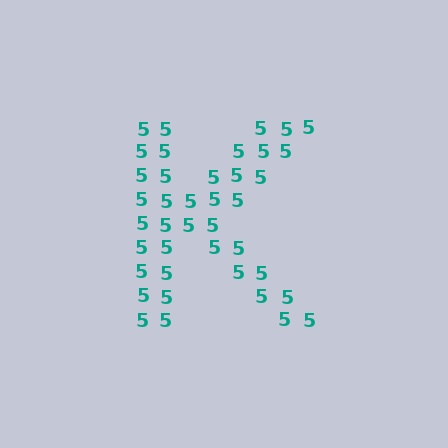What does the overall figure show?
The overall figure shows the letter K.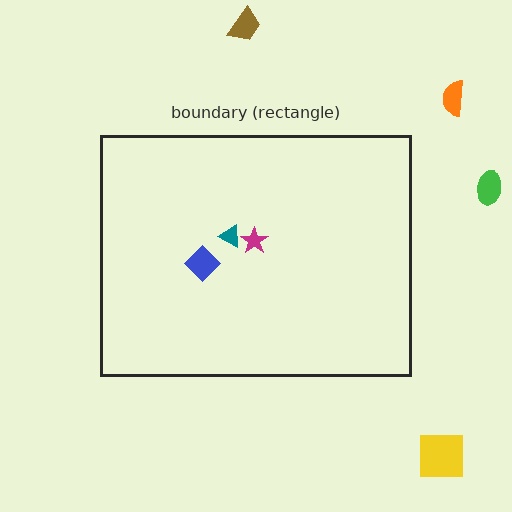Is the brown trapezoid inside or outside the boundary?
Outside.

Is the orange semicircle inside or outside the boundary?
Outside.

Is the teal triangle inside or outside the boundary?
Inside.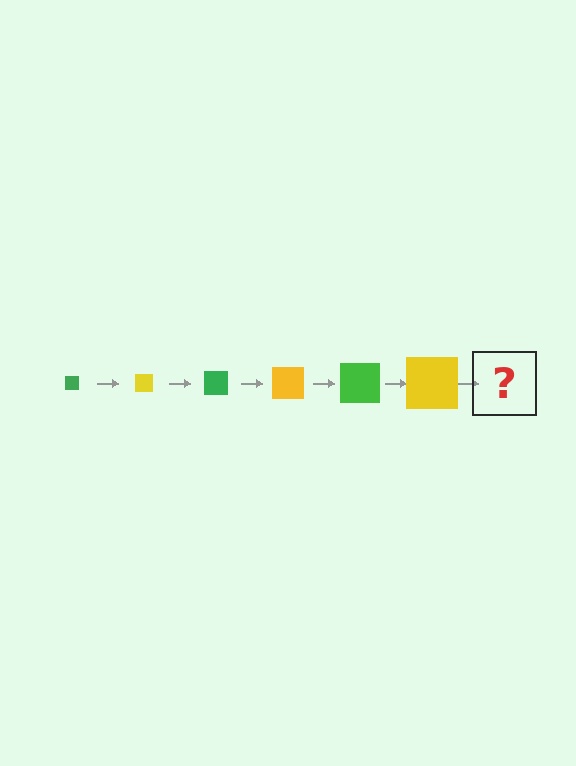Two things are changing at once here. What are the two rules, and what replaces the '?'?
The two rules are that the square grows larger each step and the color cycles through green and yellow. The '?' should be a green square, larger than the previous one.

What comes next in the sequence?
The next element should be a green square, larger than the previous one.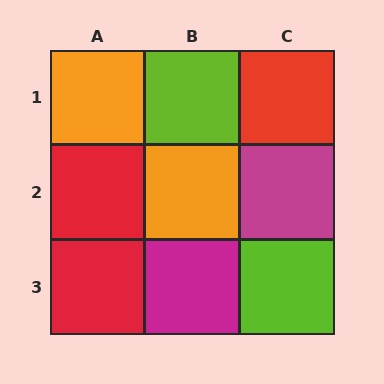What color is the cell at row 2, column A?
Red.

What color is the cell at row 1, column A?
Orange.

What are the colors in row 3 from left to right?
Red, magenta, lime.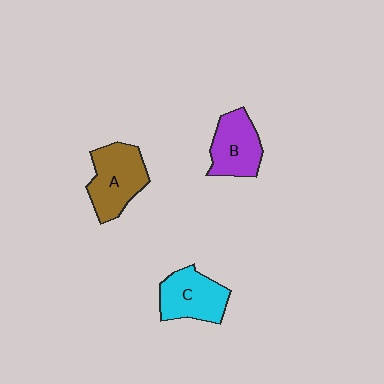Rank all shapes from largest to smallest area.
From largest to smallest: A (brown), C (cyan), B (purple).